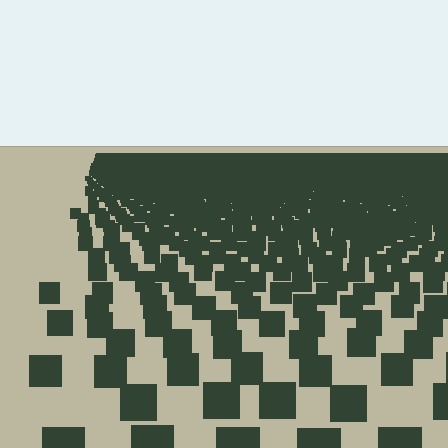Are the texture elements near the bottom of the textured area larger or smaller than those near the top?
Larger. Near the bottom, elements are closer to the viewer and appear at a bigger on-screen size.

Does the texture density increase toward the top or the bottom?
Density increases toward the top.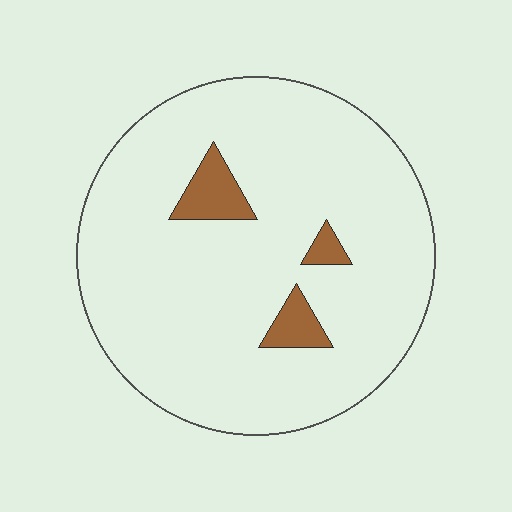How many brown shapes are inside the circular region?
3.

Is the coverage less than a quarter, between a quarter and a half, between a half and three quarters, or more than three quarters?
Less than a quarter.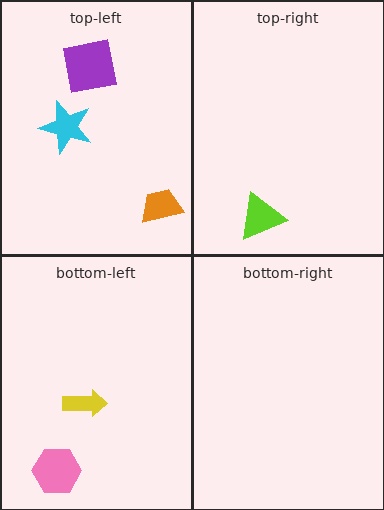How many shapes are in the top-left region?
3.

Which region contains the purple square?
The top-left region.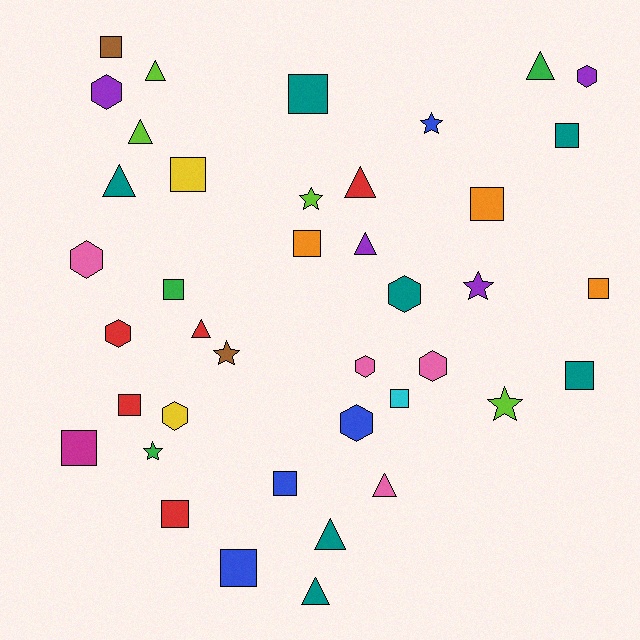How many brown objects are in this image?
There are 2 brown objects.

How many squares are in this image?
There are 15 squares.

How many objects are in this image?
There are 40 objects.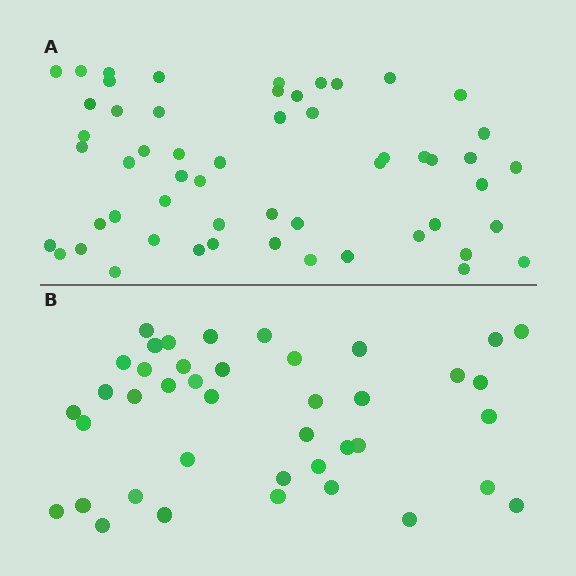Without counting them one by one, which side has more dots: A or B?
Region A (the top region) has more dots.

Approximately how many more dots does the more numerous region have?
Region A has approximately 15 more dots than region B.